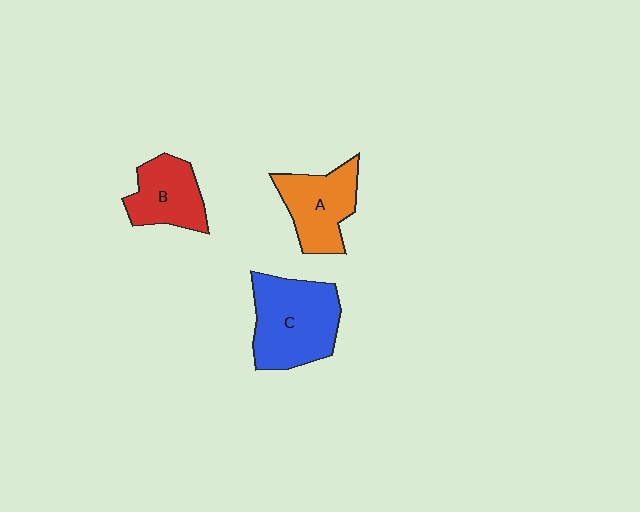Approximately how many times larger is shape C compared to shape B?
Approximately 1.5 times.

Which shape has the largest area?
Shape C (blue).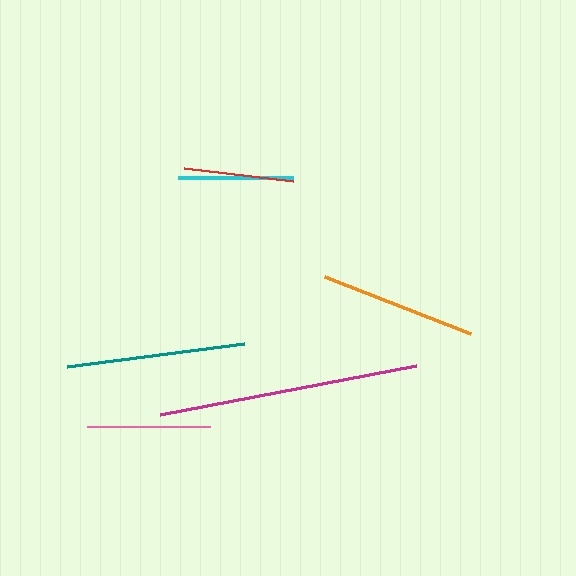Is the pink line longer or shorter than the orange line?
The orange line is longer than the pink line.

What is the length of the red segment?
The red segment is approximately 110 pixels long.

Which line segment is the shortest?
The red line is the shortest at approximately 110 pixels.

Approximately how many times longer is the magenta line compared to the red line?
The magenta line is approximately 2.4 times the length of the red line.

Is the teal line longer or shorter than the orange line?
The teal line is longer than the orange line.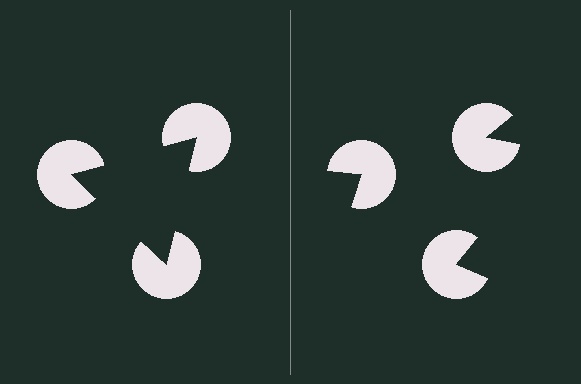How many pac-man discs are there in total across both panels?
6 — 3 on each side.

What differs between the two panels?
The pac-man discs are positioned identically on both sides; only the wedge orientations differ. On the left they align to a triangle; on the right they are misaligned.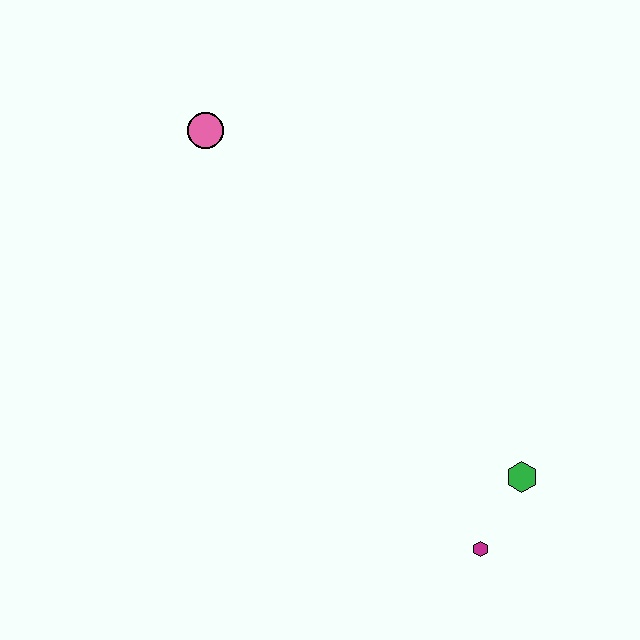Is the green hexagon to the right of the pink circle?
Yes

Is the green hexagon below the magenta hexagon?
No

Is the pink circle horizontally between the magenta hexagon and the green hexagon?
No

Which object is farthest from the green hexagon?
The pink circle is farthest from the green hexagon.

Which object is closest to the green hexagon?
The magenta hexagon is closest to the green hexagon.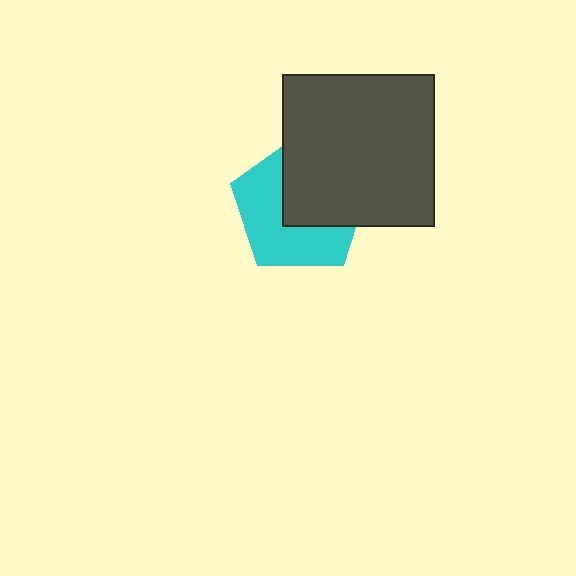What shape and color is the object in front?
The object in front is a dark gray square.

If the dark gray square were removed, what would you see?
You would see the complete cyan pentagon.